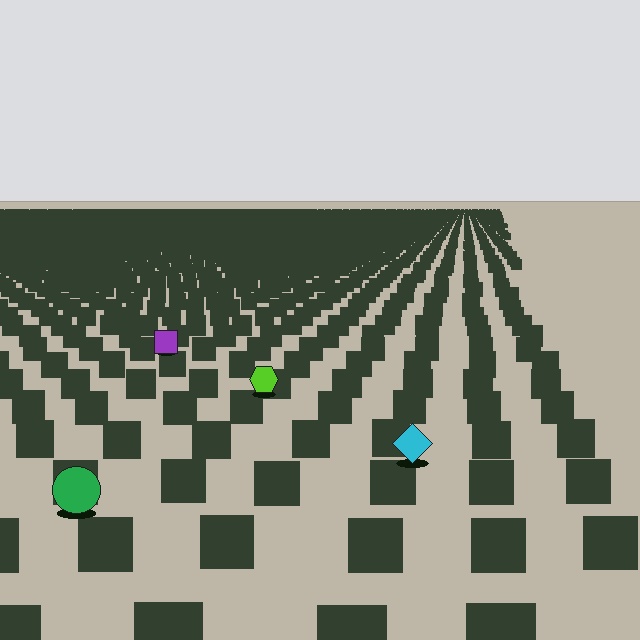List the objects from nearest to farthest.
From nearest to farthest: the green circle, the cyan diamond, the lime hexagon, the purple square.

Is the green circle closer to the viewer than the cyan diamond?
Yes. The green circle is closer — you can tell from the texture gradient: the ground texture is coarser near it.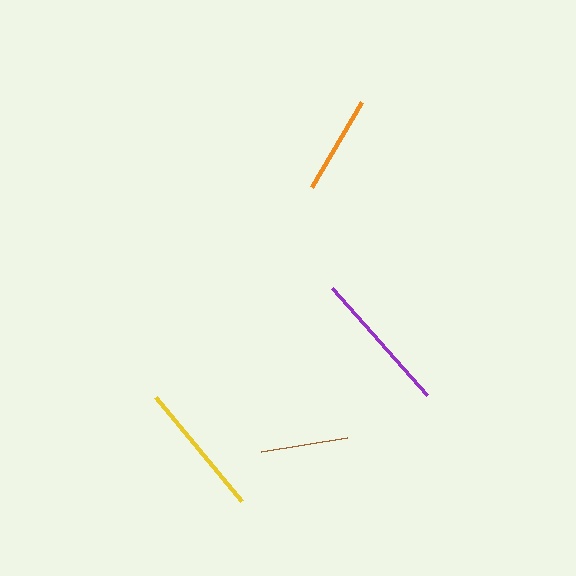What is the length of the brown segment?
The brown segment is approximately 88 pixels long.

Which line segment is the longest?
The purple line is the longest at approximately 143 pixels.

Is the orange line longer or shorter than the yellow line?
The yellow line is longer than the orange line.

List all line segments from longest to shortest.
From longest to shortest: purple, yellow, orange, brown.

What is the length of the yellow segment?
The yellow segment is approximately 134 pixels long.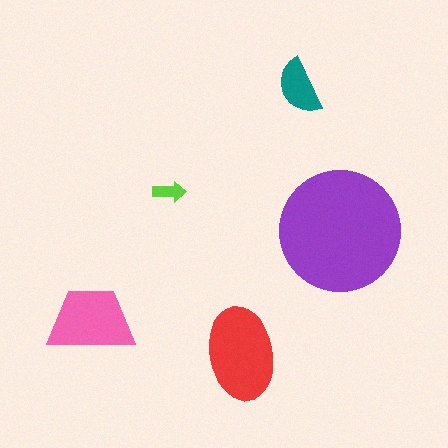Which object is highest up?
The teal semicircle is topmost.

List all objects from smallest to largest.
The lime arrow, the teal semicircle, the pink trapezoid, the red ellipse, the purple circle.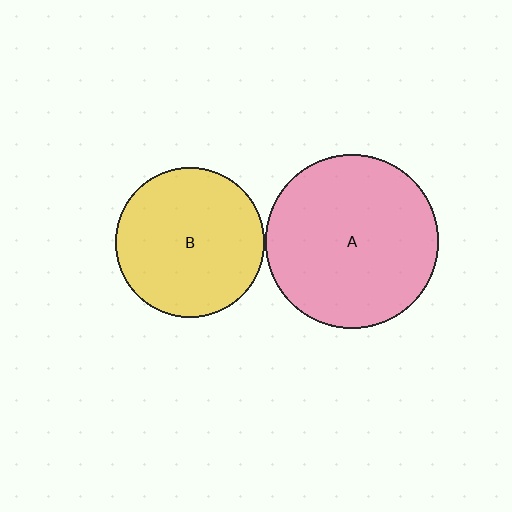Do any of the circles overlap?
No, none of the circles overlap.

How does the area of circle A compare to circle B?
Approximately 1.4 times.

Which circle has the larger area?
Circle A (pink).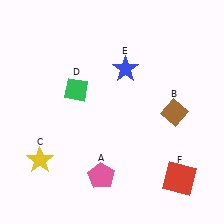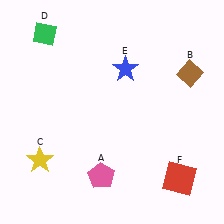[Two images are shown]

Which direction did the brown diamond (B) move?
The brown diamond (B) moved up.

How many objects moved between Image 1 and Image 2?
2 objects moved between the two images.